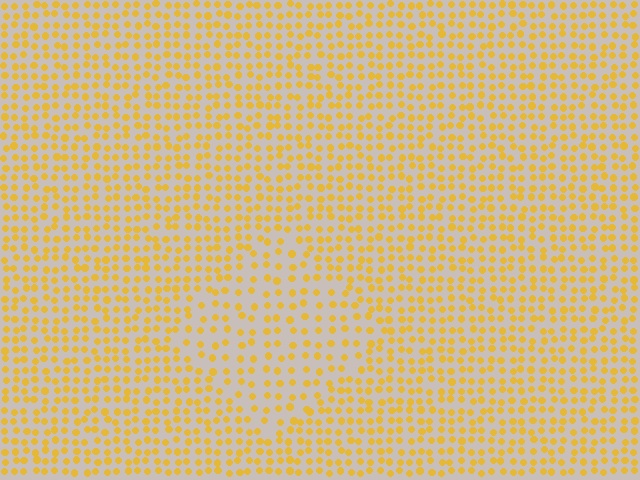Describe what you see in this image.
The image contains small yellow elements arranged at two different densities. A diamond-shaped region is visible where the elements are less densely packed than the surrounding area.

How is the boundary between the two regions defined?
The boundary is defined by a change in element density (approximately 1.6x ratio). All elements are the same color, size, and shape.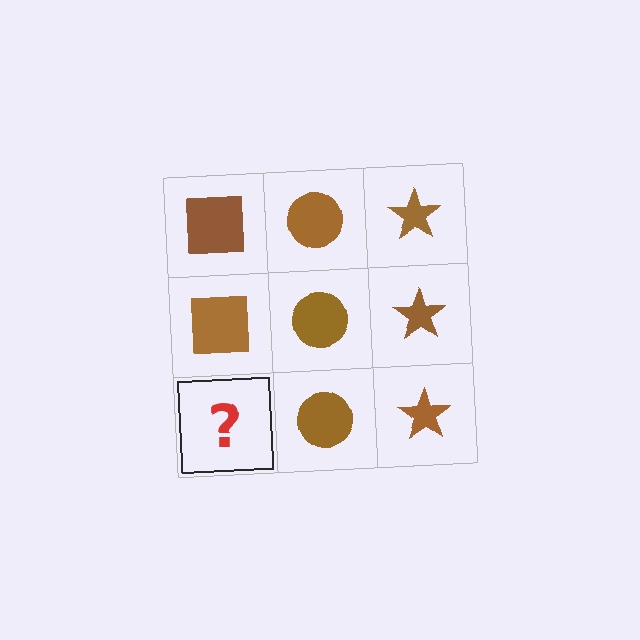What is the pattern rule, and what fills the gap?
The rule is that each column has a consistent shape. The gap should be filled with a brown square.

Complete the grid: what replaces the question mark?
The question mark should be replaced with a brown square.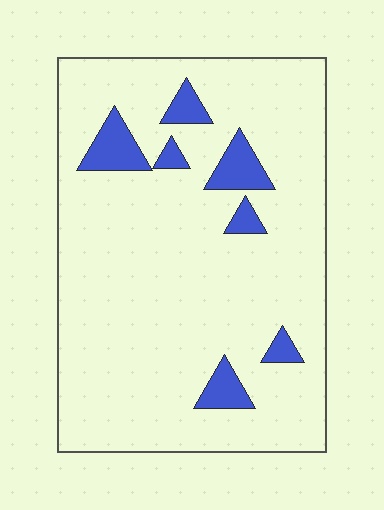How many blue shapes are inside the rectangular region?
7.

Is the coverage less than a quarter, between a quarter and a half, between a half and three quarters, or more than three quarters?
Less than a quarter.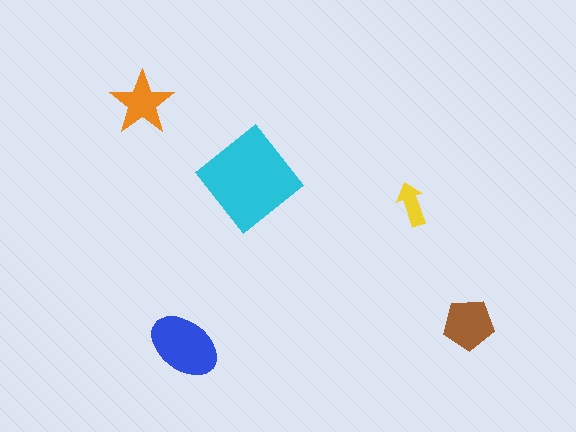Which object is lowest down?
The blue ellipse is bottommost.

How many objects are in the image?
There are 5 objects in the image.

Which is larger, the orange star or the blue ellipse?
The blue ellipse.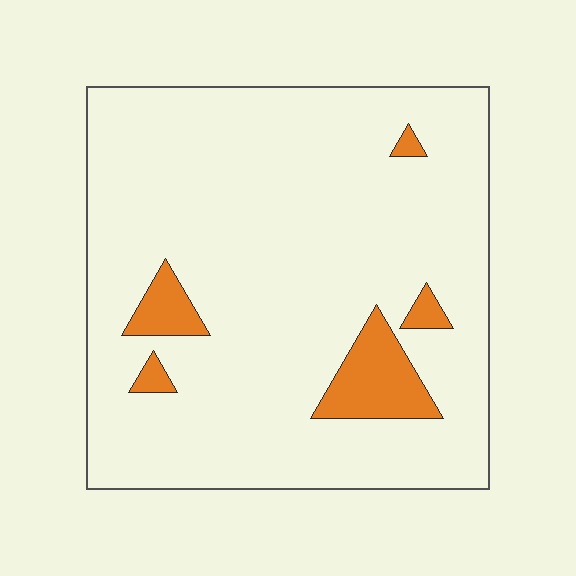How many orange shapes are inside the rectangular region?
5.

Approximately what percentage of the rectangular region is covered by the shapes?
Approximately 10%.